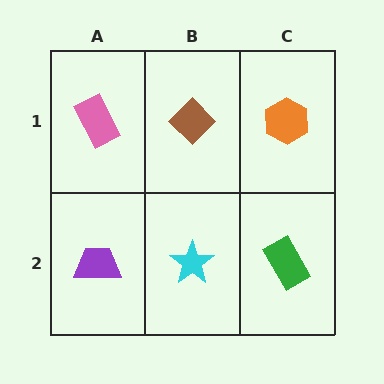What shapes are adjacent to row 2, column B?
A brown diamond (row 1, column B), a purple trapezoid (row 2, column A), a green rectangle (row 2, column C).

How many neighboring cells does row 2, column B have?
3.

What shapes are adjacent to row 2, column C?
An orange hexagon (row 1, column C), a cyan star (row 2, column B).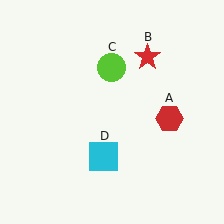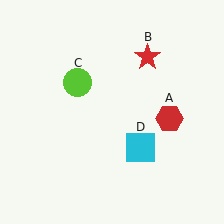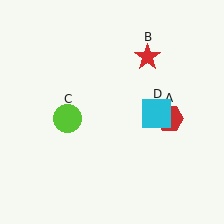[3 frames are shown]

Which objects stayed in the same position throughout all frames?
Red hexagon (object A) and red star (object B) remained stationary.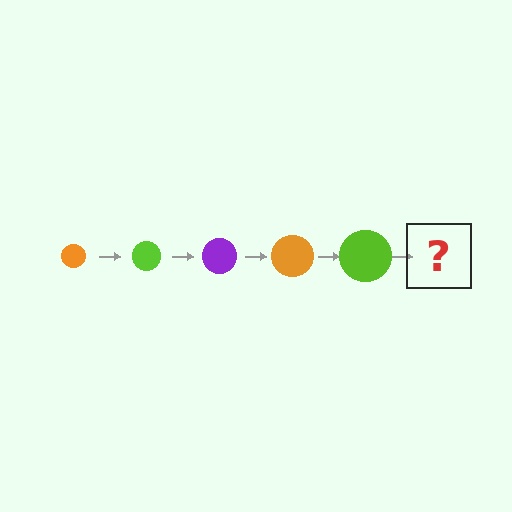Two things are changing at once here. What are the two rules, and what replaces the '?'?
The two rules are that the circle grows larger each step and the color cycles through orange, lime, and purple. The '?' should be a purple circle, larger than the previous one.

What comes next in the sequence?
The next element should be a purple circle, larger than the previous one.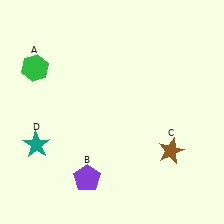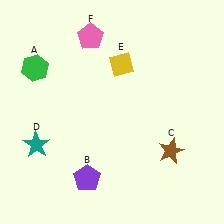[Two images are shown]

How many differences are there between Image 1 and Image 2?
There are 2 differences between the two images.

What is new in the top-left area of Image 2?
A pink pentagon (F) was added in the top-left area of Image 2.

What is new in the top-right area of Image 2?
A yellow diamond (E) was added in the top-right area of Image 2.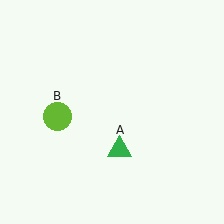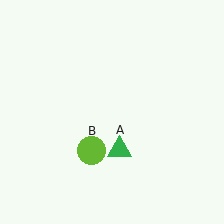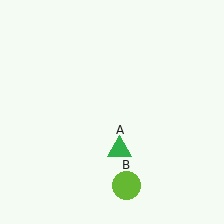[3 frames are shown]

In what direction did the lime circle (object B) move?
The lime circle (object B) moved down and to the right.